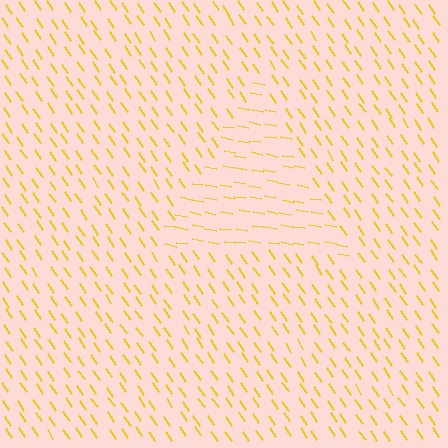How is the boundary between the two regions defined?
The boundary is defined purely by a change in line orientation (approximately 45 degrees difference). All lines are the same color and thickness.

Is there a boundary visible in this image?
Yes, there is a texture boundary formed by a change in line orientation.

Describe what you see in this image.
The image is filled with small yellow line segments. A triangle region in the image has lines oriented differently from the surrounding lines, creating a visible texture boundary.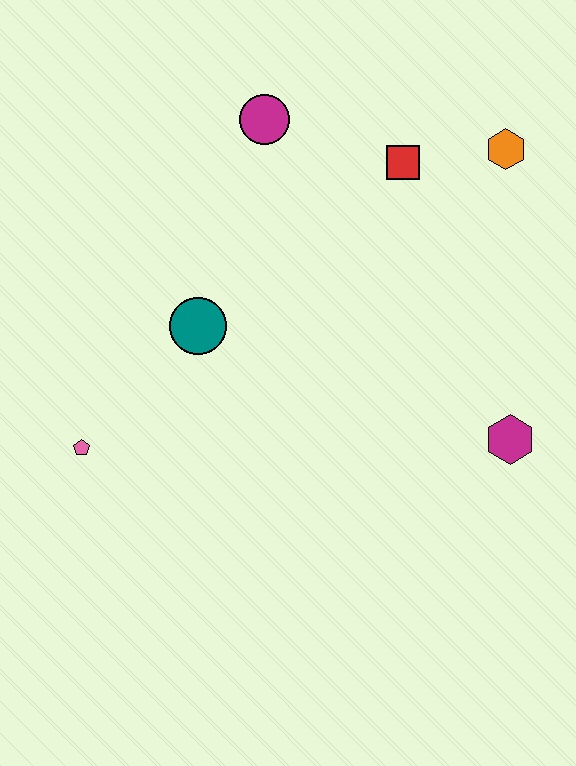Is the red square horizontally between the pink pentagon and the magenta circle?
No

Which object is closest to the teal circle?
The pink pentagon is closest to the teal circle.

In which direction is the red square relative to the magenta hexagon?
The red square is above the magenta hexagon.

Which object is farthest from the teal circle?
The orange hexagon is farthest from the teal circle.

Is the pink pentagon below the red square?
Yes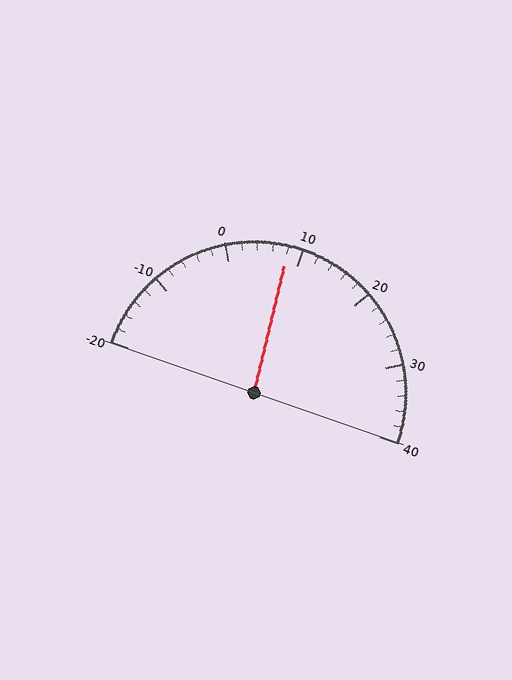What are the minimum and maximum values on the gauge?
The gauge ranges from -20 to 40.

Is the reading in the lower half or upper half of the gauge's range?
The reading is in the lower half of the range (-20 to 40).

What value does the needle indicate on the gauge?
The needle indicates approximately 8.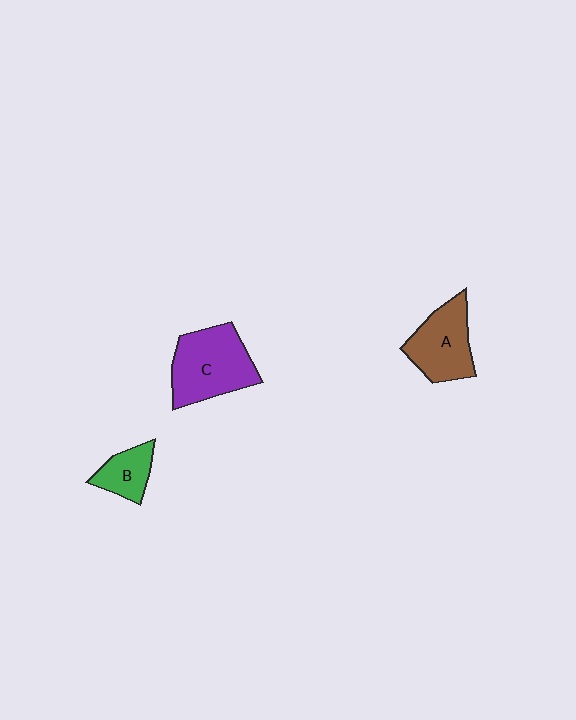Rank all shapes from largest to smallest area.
From largest to smallest: C (purple), A (brown), B (green).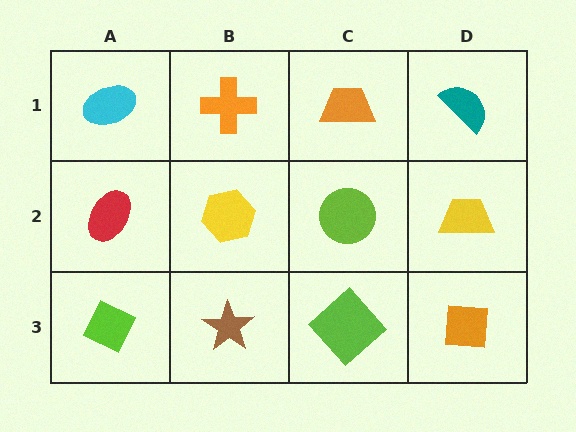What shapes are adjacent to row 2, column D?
A teal semicircle (row 1, column D), an orange square (row 3, column D), a lime circle (row 2, column C).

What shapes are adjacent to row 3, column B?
A yellow hexagon (row 2, column B), a lime diamond (row 3, column A), a lime diamond (row 3, column C).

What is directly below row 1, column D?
A yellow trapezoid.